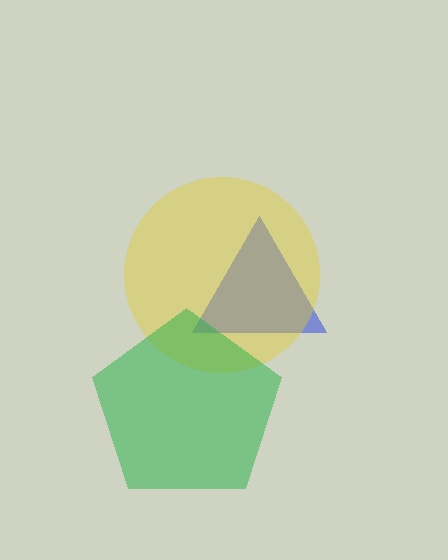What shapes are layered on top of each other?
The layered shapes are: a blue triangle, a yellow circle, a green pentagon.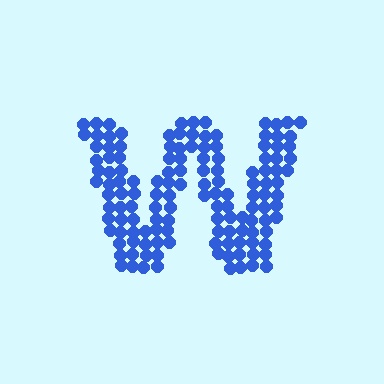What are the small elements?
The small elements are circles.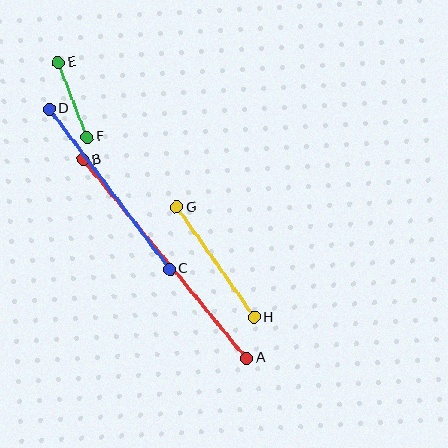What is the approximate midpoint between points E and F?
The midpoint is at approximately (73, 100) pixels.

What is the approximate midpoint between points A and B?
The midpoint is at approximately (165, 259) pixels.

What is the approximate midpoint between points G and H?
The midpoint is at approximately (215, 262) pixels.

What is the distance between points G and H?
The distance is approximately 135 pixels.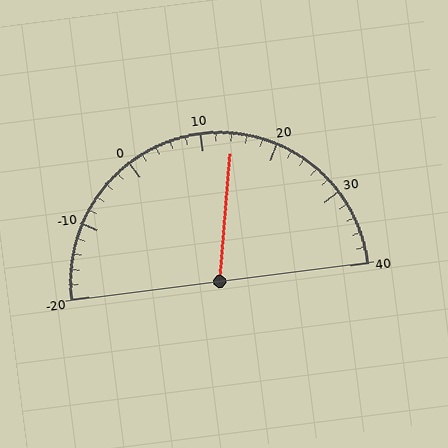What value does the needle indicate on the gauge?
The needle indicates approximately 14.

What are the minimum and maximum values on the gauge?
The gauge ranges from -20 to 40.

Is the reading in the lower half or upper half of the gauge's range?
The reading is in the upper half of the range (-20 to 40).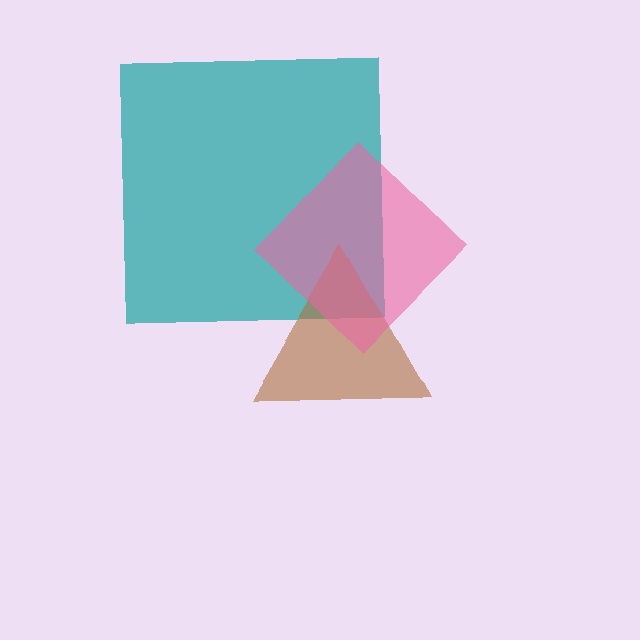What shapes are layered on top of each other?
The layered shapes are: a teal square, a brown triangle, a pink diamond.